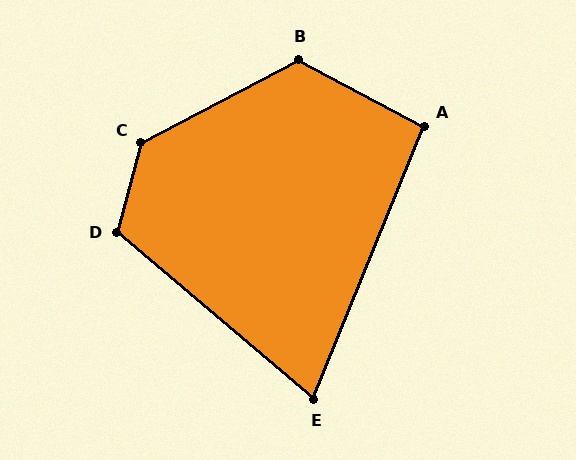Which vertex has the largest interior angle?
C, at approximately 133 degrees.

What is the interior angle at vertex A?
Approximately 96 degrees (obtuse).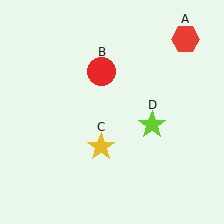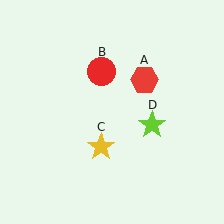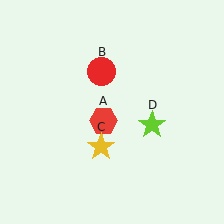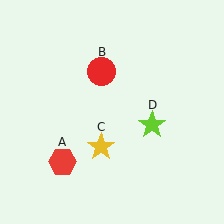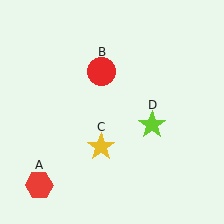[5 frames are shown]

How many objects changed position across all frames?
1 object changed position: red hexagon (object A).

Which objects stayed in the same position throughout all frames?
Red circle (object B) and yellow star (object C) and lime star (object D) remained stationary.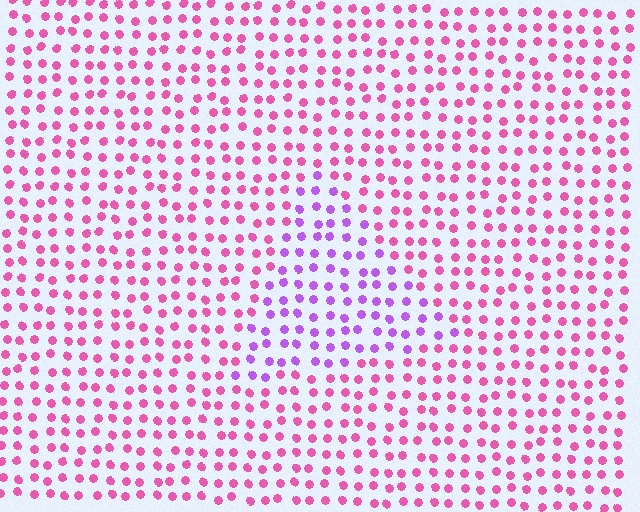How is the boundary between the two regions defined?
The boundary is defined purely by a slight shift in hue (about 42 degrees). Spacing, size, and orientation are identical on both sides.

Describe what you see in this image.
The image is filled with small pink elements in a uniform arrangement. A triangle-shaped region is visible where the elements are tinted to a slightly different hue, forming a subtle color boundary.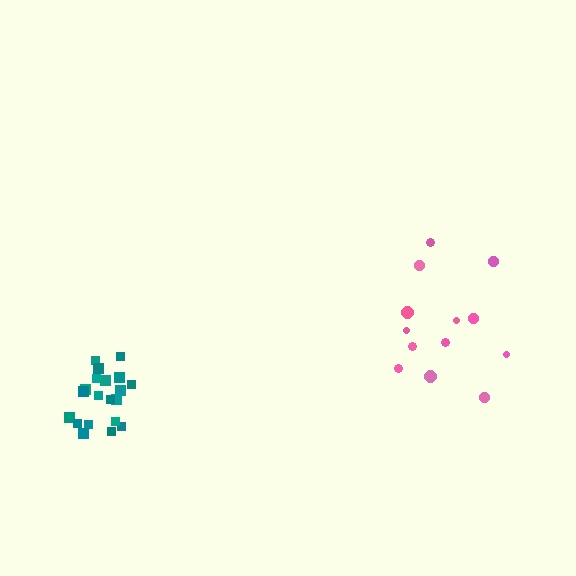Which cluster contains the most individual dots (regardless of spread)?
Teal (20).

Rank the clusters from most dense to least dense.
teal, pink.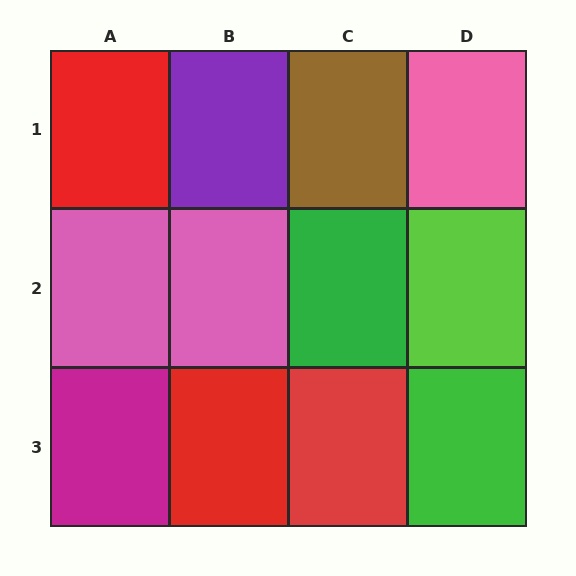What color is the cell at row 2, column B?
Pink.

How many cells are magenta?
1 cell is magenta.